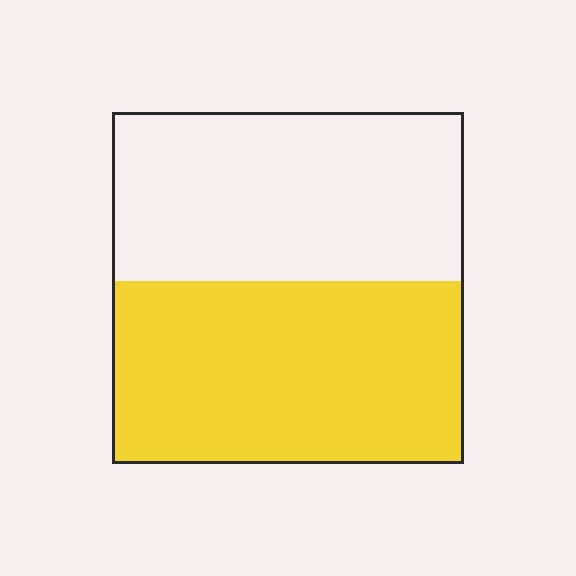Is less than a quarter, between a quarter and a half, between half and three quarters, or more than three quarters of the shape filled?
Between half and three quarters.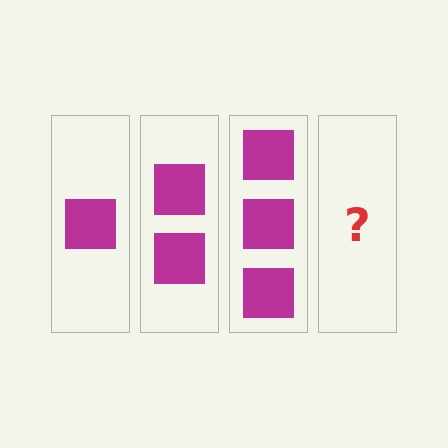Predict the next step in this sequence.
The next step is 4 squares.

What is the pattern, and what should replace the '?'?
The pattern is that each step adds one more square. The '?' should be 4 squares.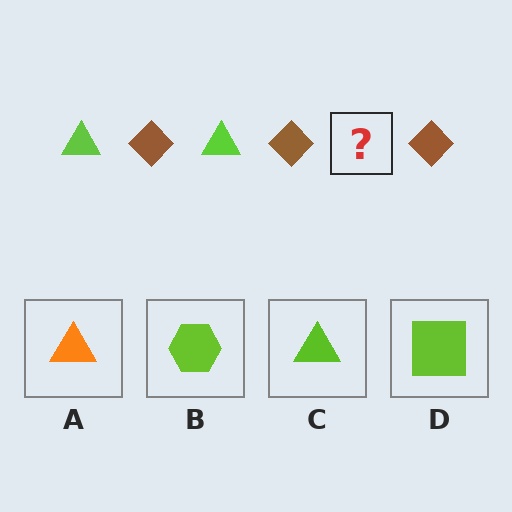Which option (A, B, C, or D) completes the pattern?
C.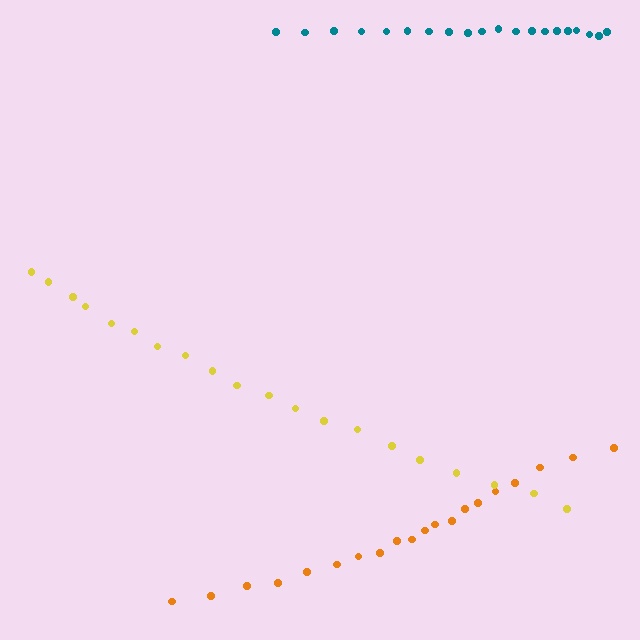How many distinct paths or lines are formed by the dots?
There are 3 distinct paths.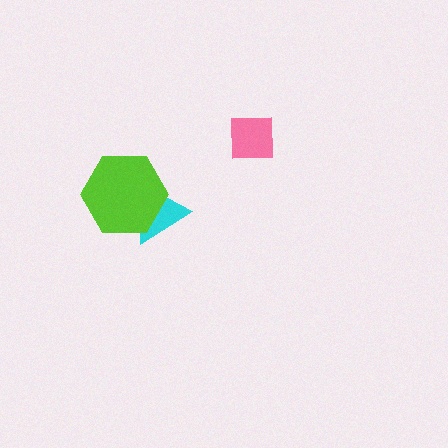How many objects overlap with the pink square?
0 objects overlap with the pink square.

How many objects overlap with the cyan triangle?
1 object overlaps with the cyan triangle.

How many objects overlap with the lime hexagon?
1 object overlaps with the lime hexagon.